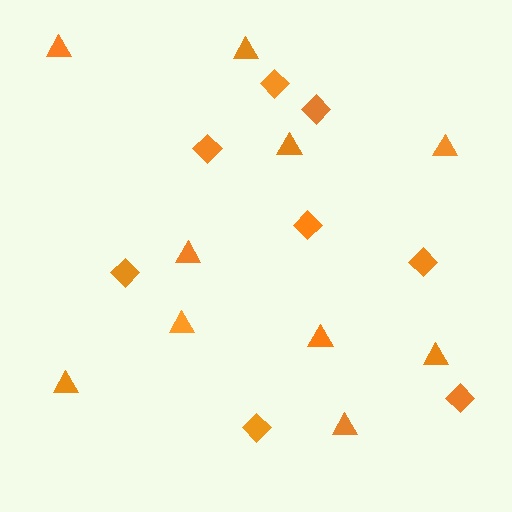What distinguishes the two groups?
There are 2 groups: one group of diamonds (8) and one group of triangles (10).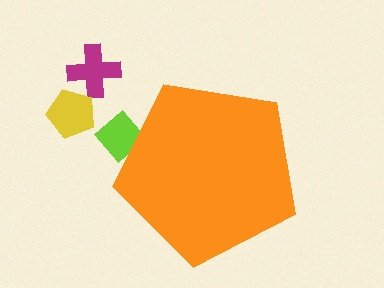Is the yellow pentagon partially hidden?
No, the yellow pentagon is fully visible.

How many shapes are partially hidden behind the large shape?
1 shape is partially hidden.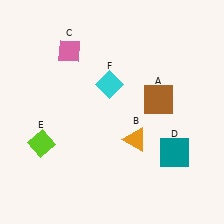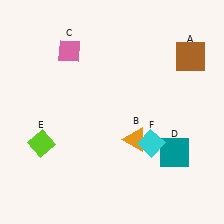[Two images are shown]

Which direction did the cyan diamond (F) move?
The cyan diamond (F) moved down.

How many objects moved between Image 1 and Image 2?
2 objects moved between the two images.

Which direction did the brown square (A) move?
The brown square (A) moved up.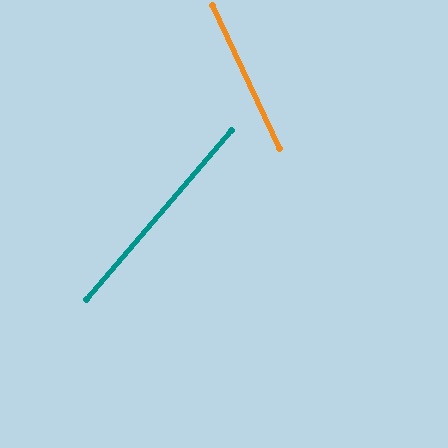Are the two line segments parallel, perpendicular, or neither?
Neither parallel nor perpendicular — they differ by about 66°.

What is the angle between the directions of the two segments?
Approximately 66 degrees.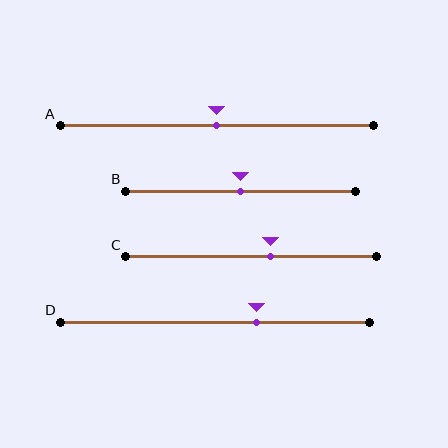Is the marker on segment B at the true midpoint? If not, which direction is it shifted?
Yes, the marker on segment B is at the true midpoint.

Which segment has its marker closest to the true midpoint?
Segment A has its marker closest to the true midpoint.